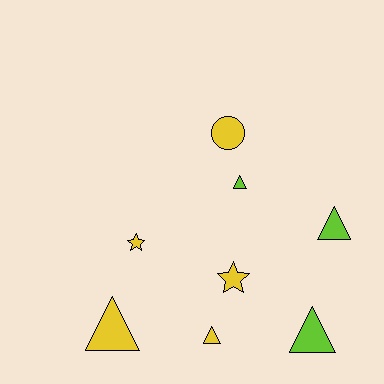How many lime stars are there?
There are no lime stars.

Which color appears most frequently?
Yellow, with 5 objects.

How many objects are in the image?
There are 8 objects.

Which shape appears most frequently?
Triangle, with 5 objects.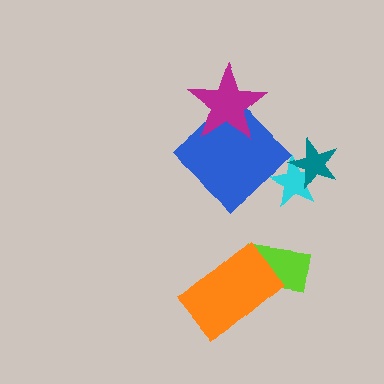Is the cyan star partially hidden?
Yes, it is partially covered by another shape.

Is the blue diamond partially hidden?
Yes, it is partially covered by another shape.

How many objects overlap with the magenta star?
1 object overlaps with the magenta star.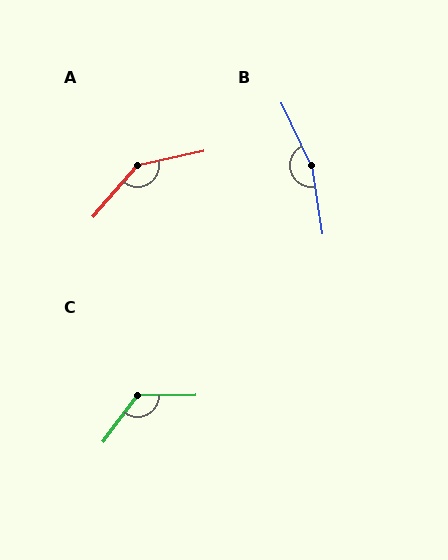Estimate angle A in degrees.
Approximately 142 degrees.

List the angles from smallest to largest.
C (127°), A (142°), B (164°).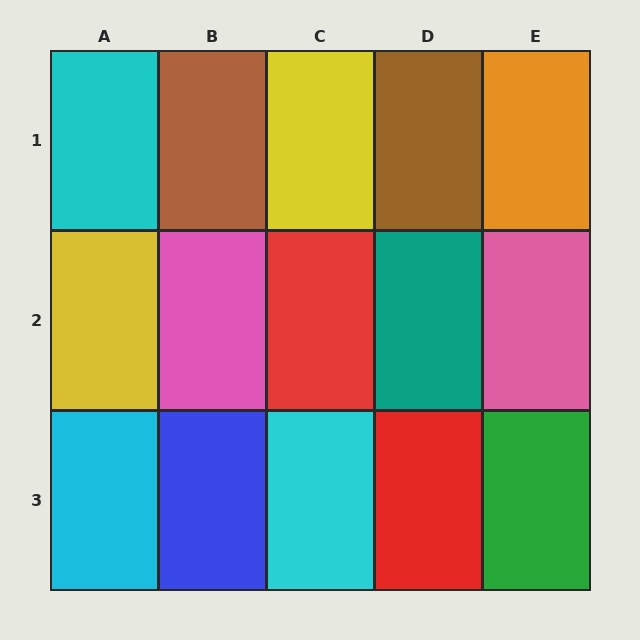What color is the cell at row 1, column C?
Yellow.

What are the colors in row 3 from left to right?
Cyan, blue, cyan, red, green.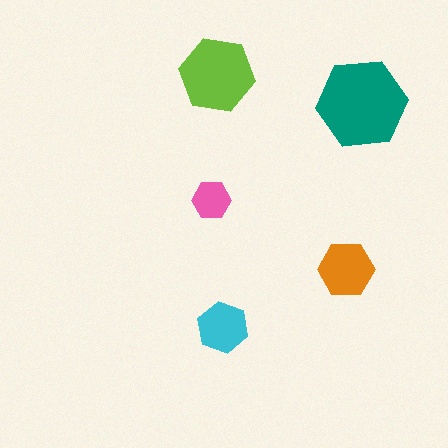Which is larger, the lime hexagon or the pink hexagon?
The lime one.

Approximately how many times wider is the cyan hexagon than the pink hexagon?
About 1.5 times wider.